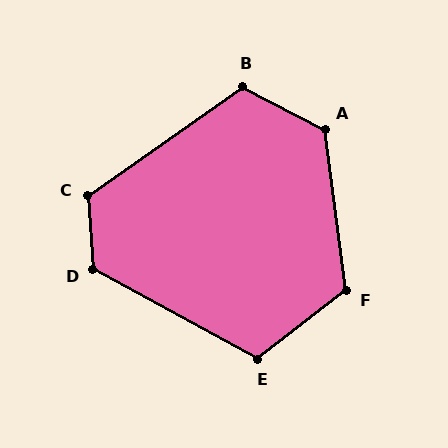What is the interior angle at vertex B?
Approximately 117 degrees (obtuse).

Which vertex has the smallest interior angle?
E, at approximately 114 degrees.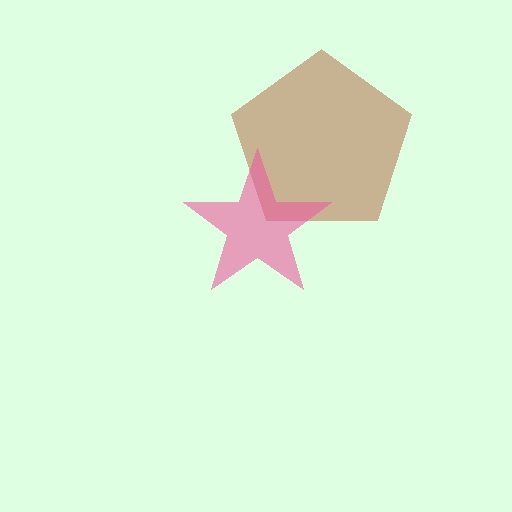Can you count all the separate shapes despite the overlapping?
Yes, there are 2 separate shapes.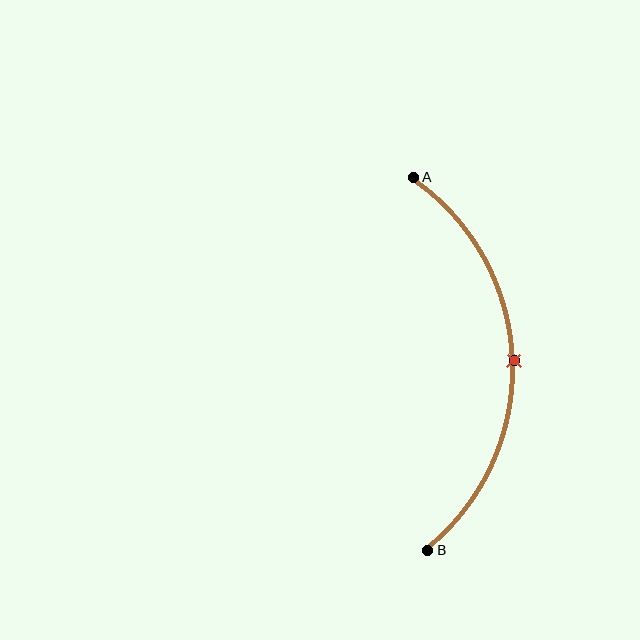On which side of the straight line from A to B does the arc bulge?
The arc bulges to the right of the straight line connecting A and B.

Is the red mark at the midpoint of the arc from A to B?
Yes. The red mark lies on the arc at equal arc-length from both A and B — it is the arc midpoint.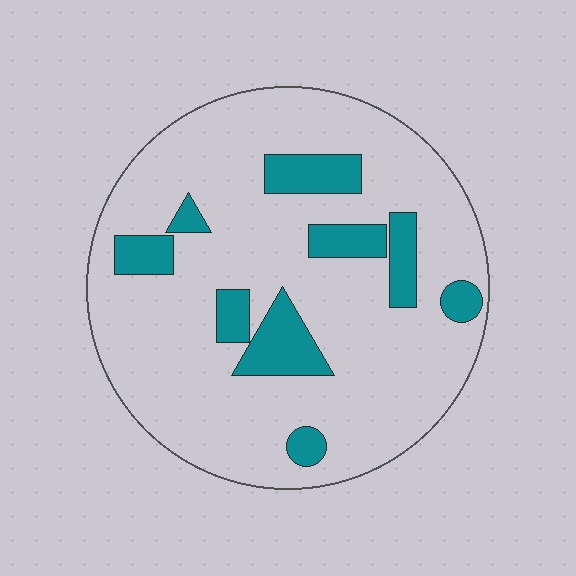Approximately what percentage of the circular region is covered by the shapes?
Approximately 15%.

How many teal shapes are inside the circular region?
9.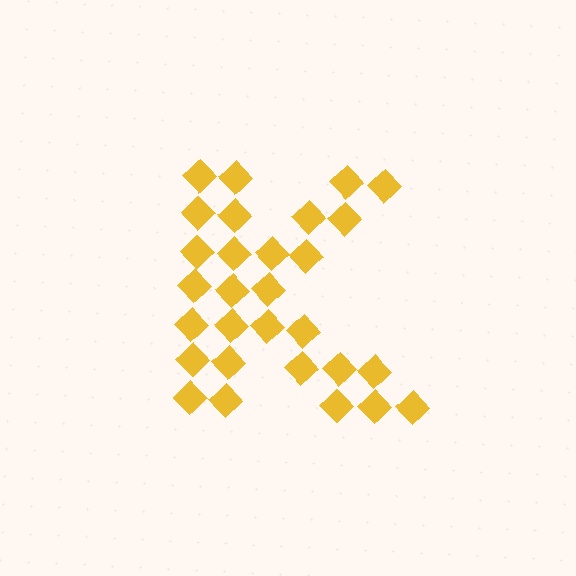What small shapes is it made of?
It is made of small diamonds.